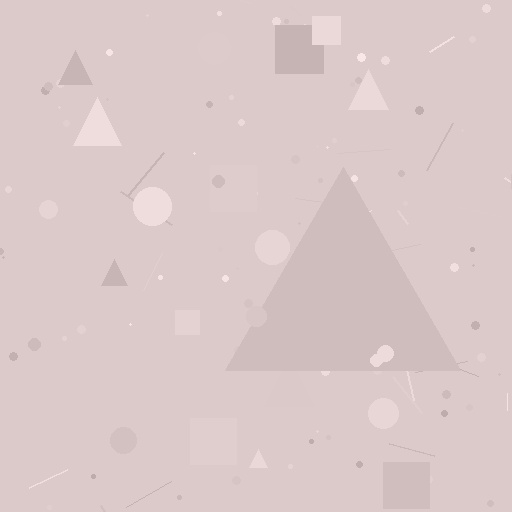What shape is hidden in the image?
A triangle is hidden in the image.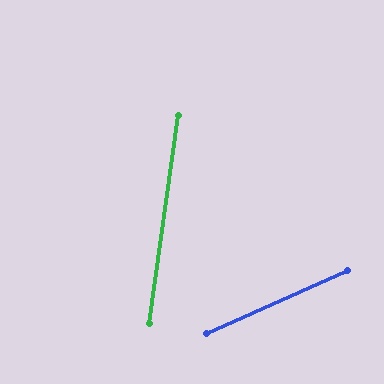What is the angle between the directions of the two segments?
Approximately 58 degrees.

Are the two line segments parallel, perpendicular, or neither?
Neither parallel nor perpendicular — they differ by about 58°.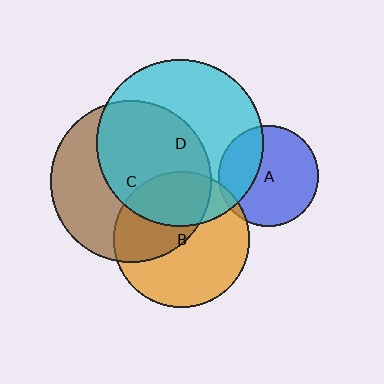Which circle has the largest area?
Circle D (cyan).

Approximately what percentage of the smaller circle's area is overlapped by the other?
Approximately 45%.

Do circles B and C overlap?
Yes.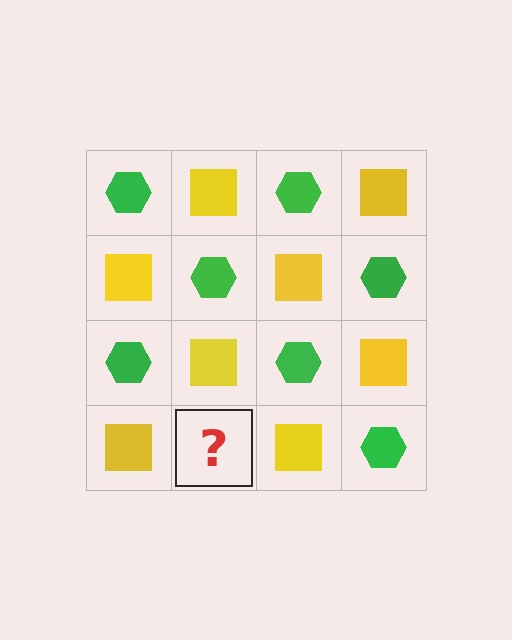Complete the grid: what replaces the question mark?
The question mark should be replaced with a green hexagon.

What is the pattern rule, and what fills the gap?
The rule is that it alternates green hexagon and yellow square in a checkerboard pattern. The gap should be filled with a green hexagon.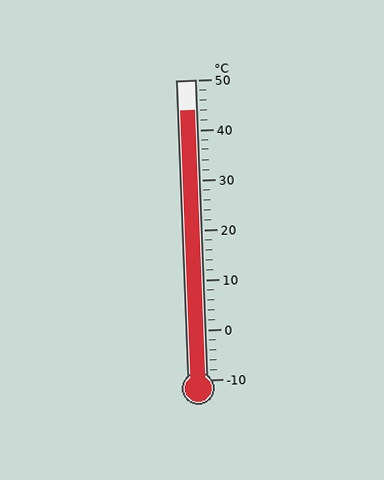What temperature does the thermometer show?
The thermometer shows approximately 44°C.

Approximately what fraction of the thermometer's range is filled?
The thermometer is filled to approximately 90% of its range.